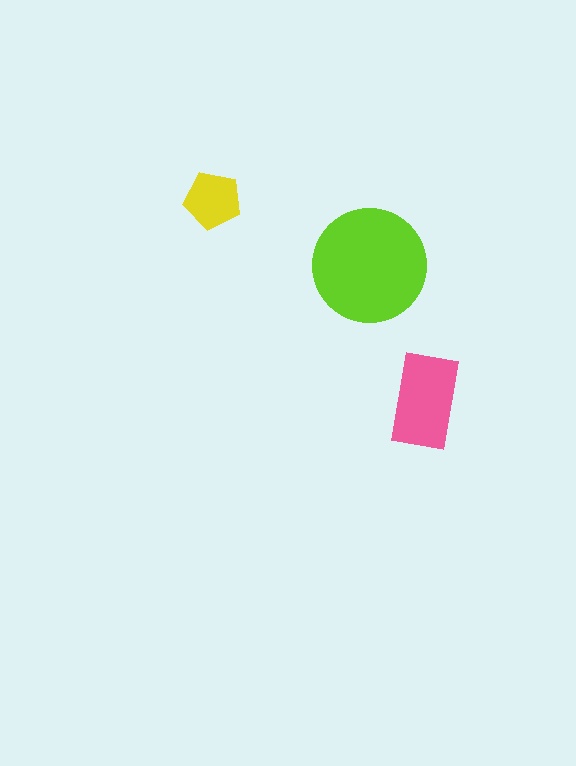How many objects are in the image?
There are 3 objects in the image.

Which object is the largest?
The lime circle.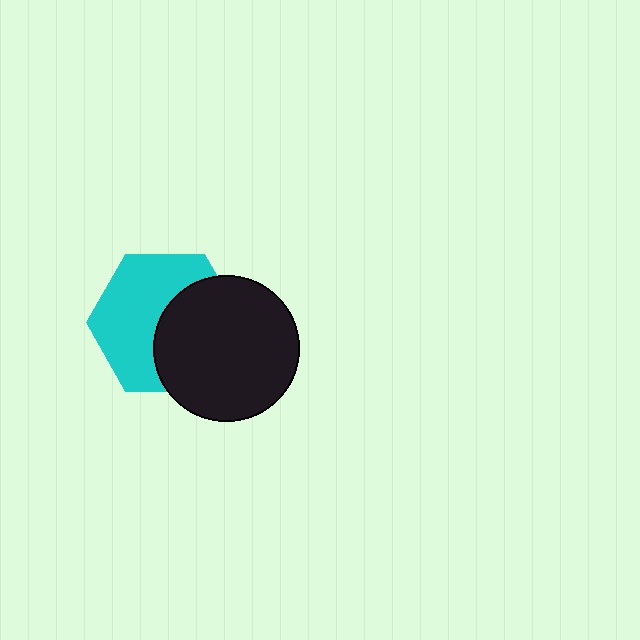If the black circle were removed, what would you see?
You would see the complete cyan hexagon.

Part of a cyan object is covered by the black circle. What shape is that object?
It is a hexagon.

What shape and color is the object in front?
The object in front is a black circle.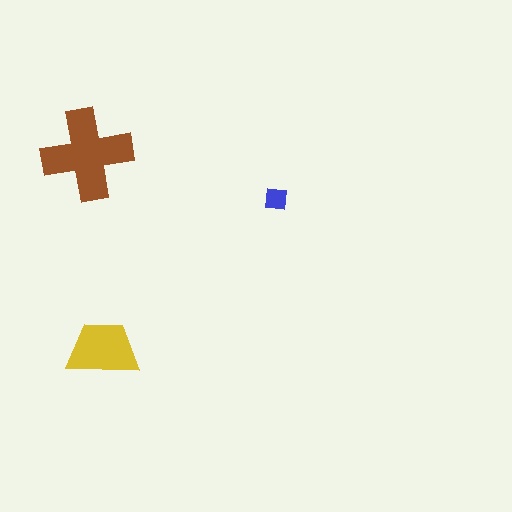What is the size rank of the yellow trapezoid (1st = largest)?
2nd.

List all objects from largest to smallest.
The brown cross, the yellow trapezoid, the blue square.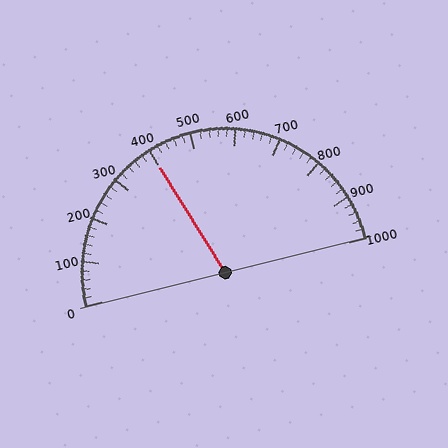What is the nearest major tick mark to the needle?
The nearest major tick mark is 400.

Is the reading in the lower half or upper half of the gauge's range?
The reading is in the lower half of the range (0 to 1000).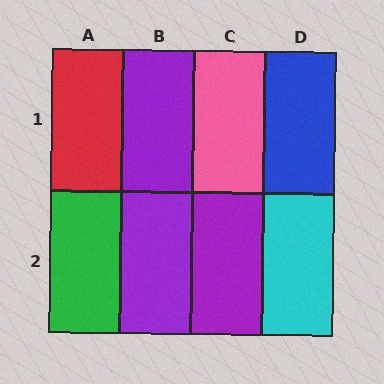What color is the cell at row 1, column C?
Pink.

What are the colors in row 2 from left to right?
Green, purple, purple, cyan.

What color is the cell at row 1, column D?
Blue.